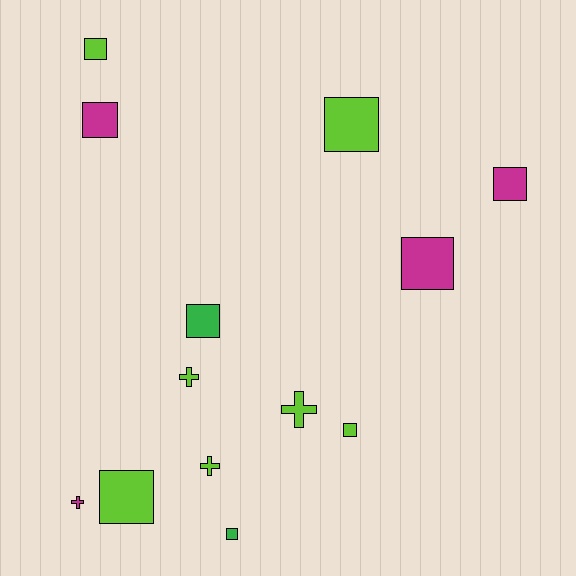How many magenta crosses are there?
There is 1 magenta cross.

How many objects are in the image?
There are 13 objects.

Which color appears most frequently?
Lime, with 7 objects.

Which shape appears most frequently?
Square, with 9 objects.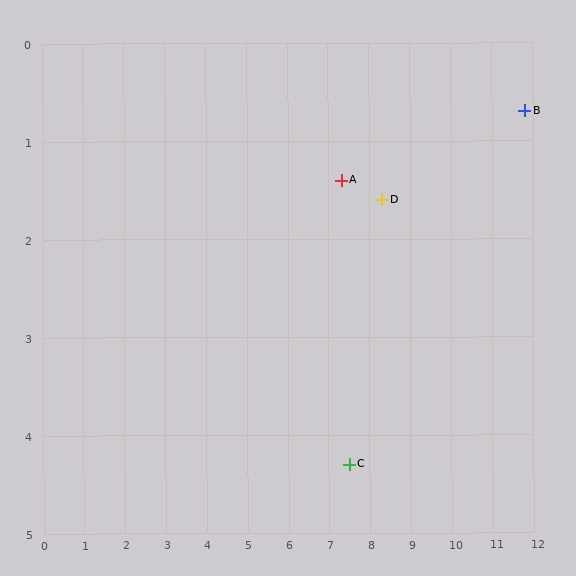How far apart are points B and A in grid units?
Points B and A are about 4.6 grid units apart.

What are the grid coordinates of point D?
Point D is at approximately (8.3, 1.6).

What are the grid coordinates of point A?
Point A is at approximately (7.3, 1.4).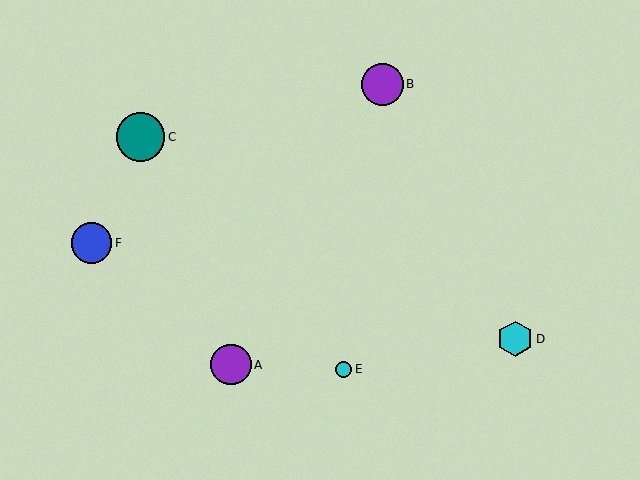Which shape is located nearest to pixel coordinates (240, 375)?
The purple circle (labeled A) at (231, 365) is nearest to that location.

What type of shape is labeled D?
Shape D is a cyan hexagon.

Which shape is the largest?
The teal circle (labeled C) is the largest.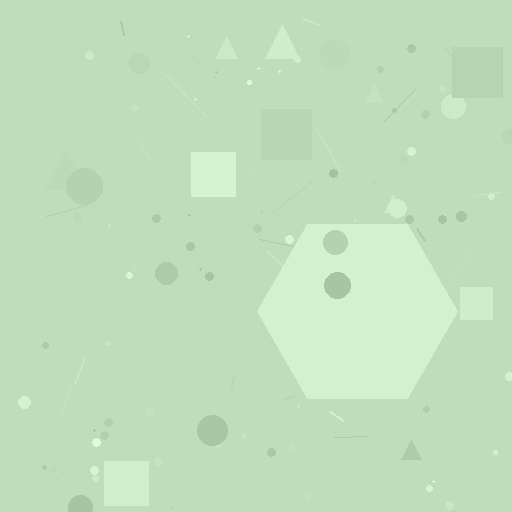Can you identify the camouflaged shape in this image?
The camouflaged shape is a hexagon.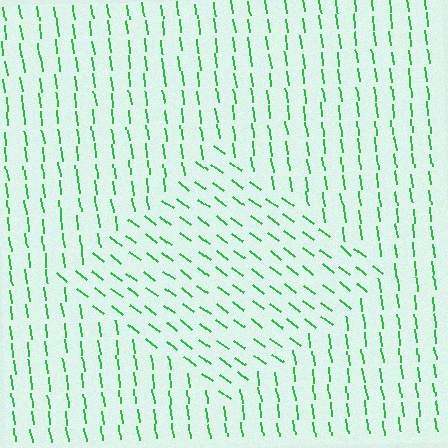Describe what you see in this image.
The image is filled with small green line segments. A diamond region in the image has lines oriented differently from the surrounding lines, creating a visible texture boundary.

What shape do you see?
I see a diamond.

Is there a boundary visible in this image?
Yes, there is a texture boundary formed by a change in line orientation.